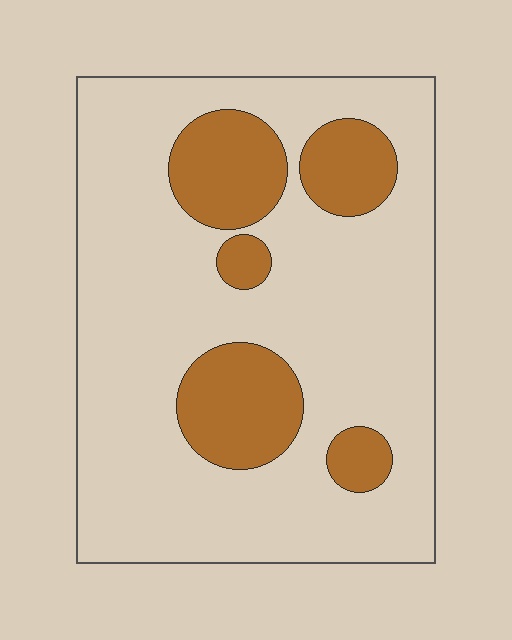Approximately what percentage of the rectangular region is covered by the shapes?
Approximately 20%.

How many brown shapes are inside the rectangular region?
5.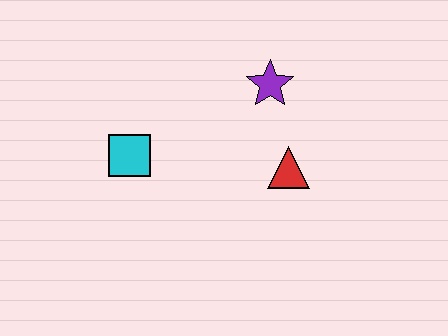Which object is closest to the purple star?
The red triangle is closest to the purple star.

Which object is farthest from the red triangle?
The cyan square is farthest from the red triangle.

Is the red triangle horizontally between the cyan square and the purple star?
No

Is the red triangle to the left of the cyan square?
No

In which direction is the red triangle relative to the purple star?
The red triangle is below the purple star.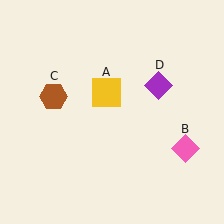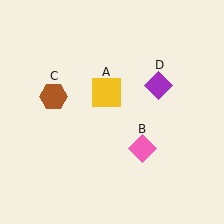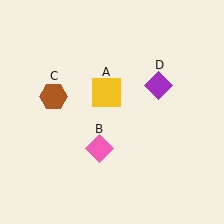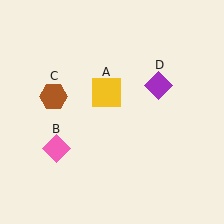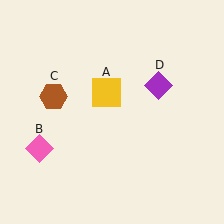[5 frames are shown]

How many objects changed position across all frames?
1 object changed position: pink diamond (object B).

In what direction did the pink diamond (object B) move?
The pink diamond (object B) moved left.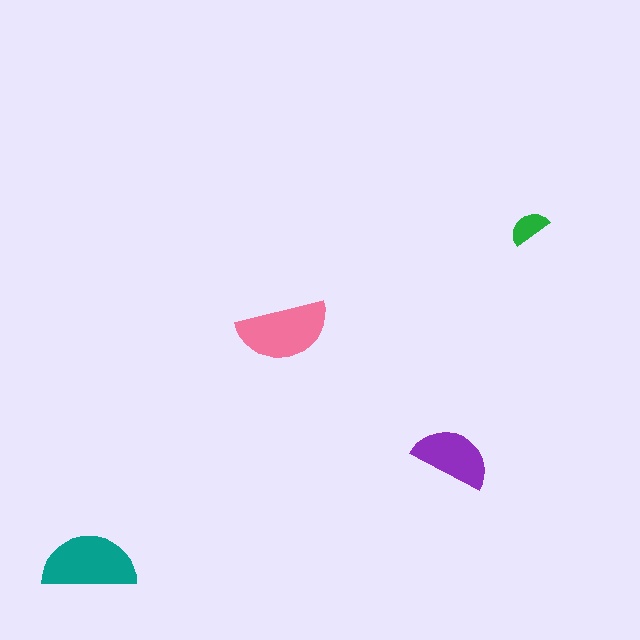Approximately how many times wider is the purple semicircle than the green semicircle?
About 2 times wider.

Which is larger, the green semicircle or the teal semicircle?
The teal one.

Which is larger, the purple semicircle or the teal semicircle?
The teal one.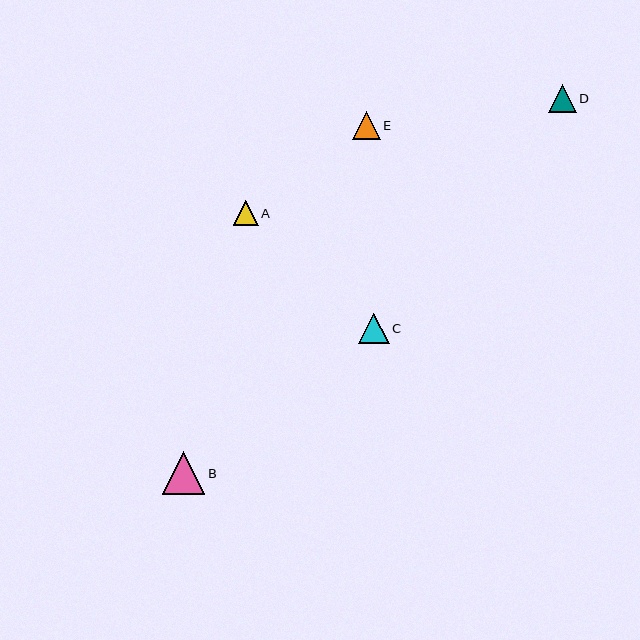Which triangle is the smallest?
Triangle A is the smallest with a size of approximately 25 pixels.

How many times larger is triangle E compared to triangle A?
Triangle E is approximately 1.1 times the size of triangle A.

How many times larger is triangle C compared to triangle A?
Triangle C is approximately 1.2 times the size of triangle A.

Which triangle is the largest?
Triangle B is the largest with a size of approximately 42 pixels.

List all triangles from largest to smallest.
From largest to smallest: B, C, E, D, A.